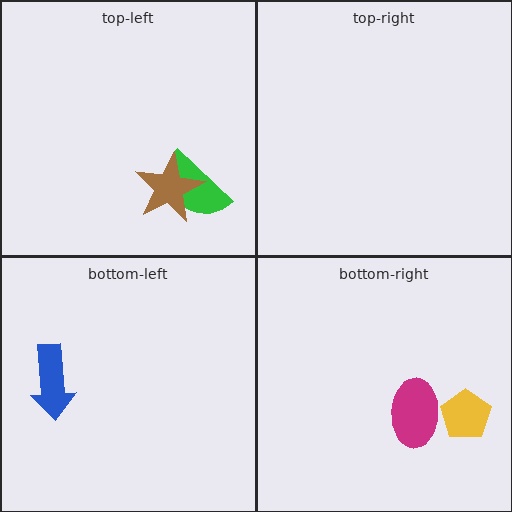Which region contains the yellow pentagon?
The bottom-right region.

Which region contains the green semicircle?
The top-left region.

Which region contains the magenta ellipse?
The bottom-right region.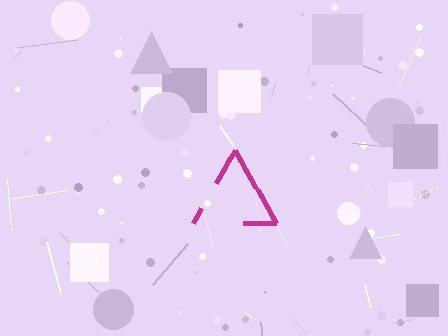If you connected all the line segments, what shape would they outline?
They would outline a triangle.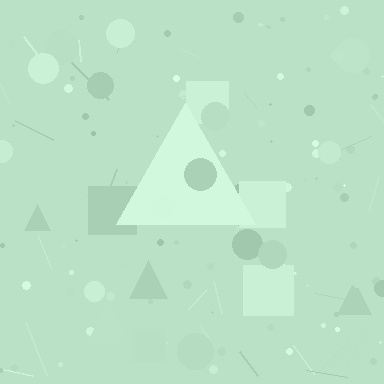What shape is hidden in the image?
A triangle is hidden in the image.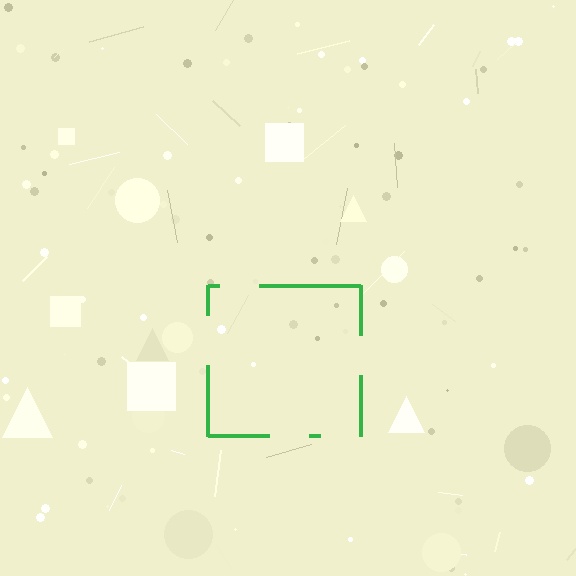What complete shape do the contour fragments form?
The contour fragments form a square.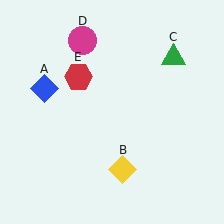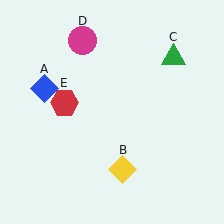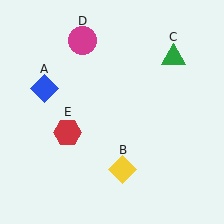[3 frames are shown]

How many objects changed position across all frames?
1 object changed position: red hexagon (object E).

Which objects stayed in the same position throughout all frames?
Blue diamond (object A) and yellow diamond (object B) and green triangle (object C) and magenta circle (object D) remained stationary.